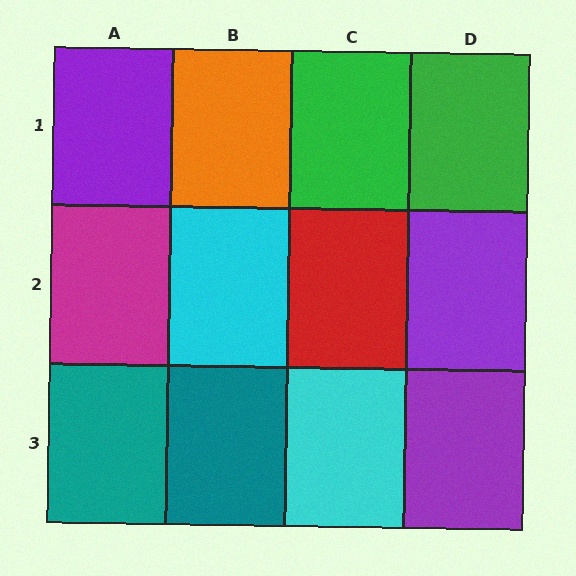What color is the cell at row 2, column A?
Magenta.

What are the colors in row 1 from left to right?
Purple, orange, green, green.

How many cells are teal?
2 cells are teal.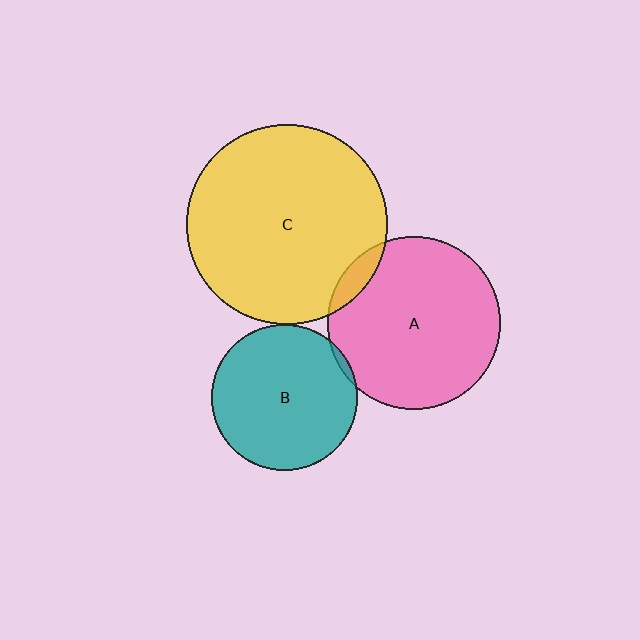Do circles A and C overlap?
Yes.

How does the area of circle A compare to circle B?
Approximately 1.4 times.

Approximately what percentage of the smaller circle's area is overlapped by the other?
Approximately 5%.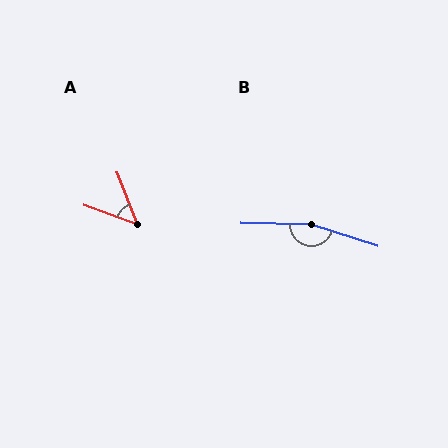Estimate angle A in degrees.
Approximately 49 degrees.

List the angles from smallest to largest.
A (49°), B (163°).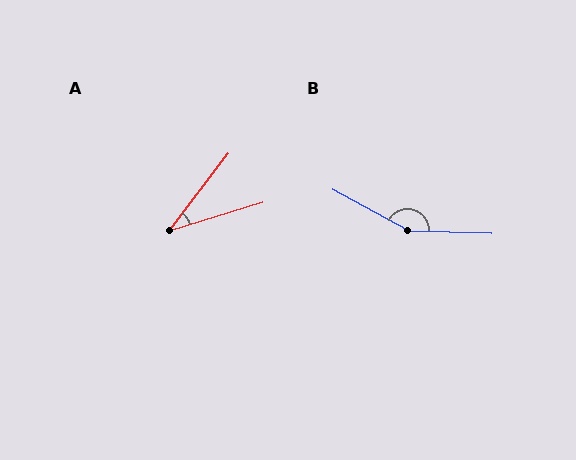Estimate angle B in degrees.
Approximately 154 degrees.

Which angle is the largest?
B, at approximately 154 degrees.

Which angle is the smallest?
A, at approximately 36 degrees.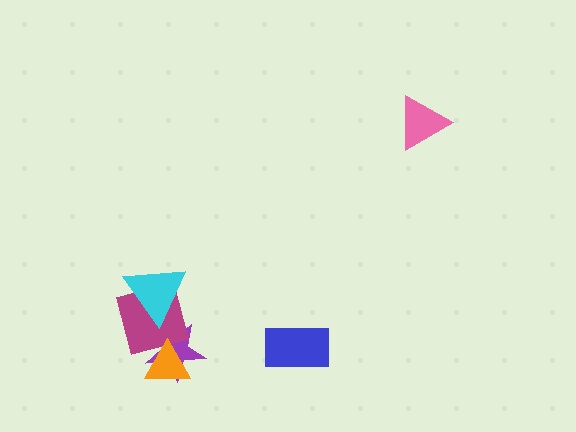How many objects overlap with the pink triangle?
0 objects overlap with the pink triangle.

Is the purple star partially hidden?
Yes, it is partially covered by another shape.